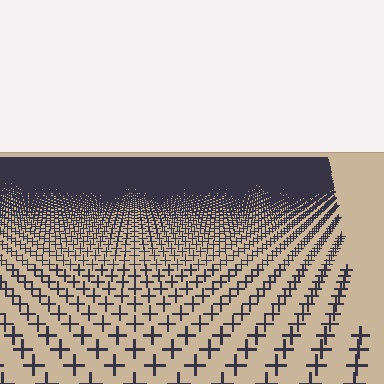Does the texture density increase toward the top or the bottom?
Density increases toward the top.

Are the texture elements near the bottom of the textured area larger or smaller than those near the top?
Larger. Near the bottom, elements are closer to the viewer and appear at a bigger on-screen size.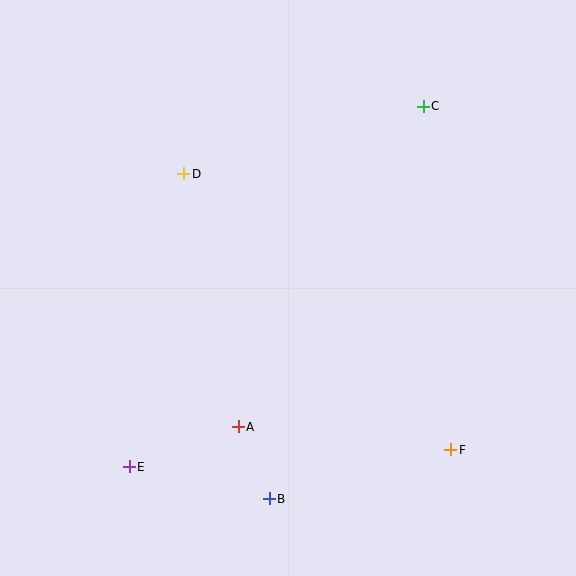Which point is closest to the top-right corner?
Point C is closest to the top-right corner.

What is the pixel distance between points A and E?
The distance between A and E is 116 pixels.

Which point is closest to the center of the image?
Point A at (238, 427) is closest to the center.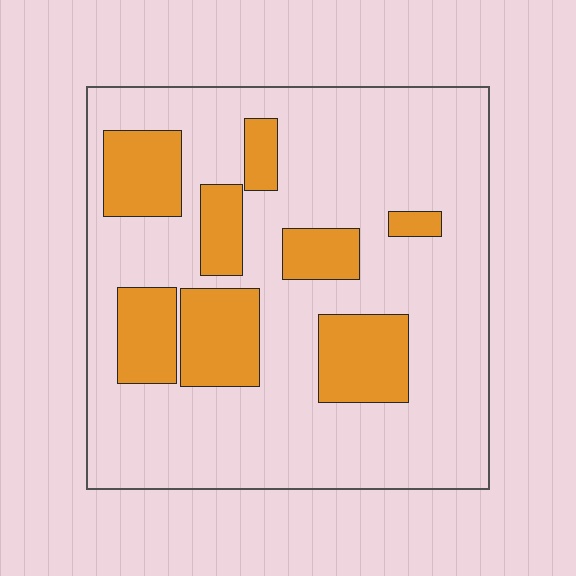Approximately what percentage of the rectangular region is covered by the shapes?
Approximately 25%.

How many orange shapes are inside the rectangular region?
8.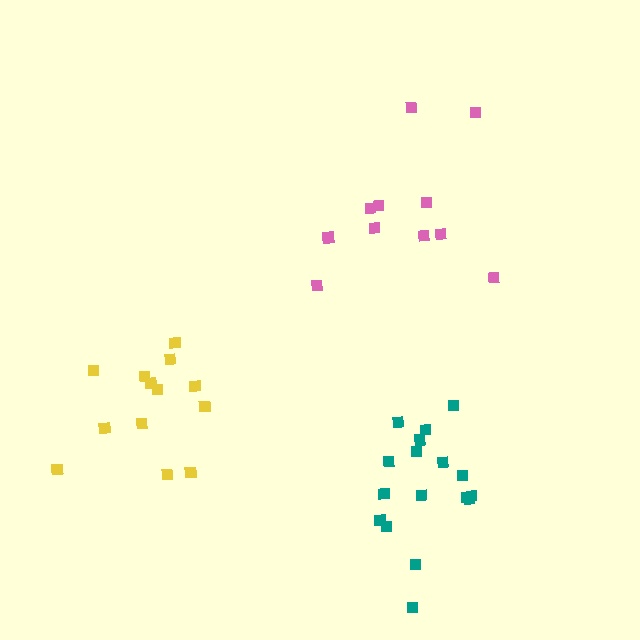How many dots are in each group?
Group 1: 17 dots, Group 2: 11 dots, Group 3: 13 dots (41 total).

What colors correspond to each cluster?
The clusters are colored: teal, pink, yellow.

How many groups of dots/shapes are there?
There are 3 groups.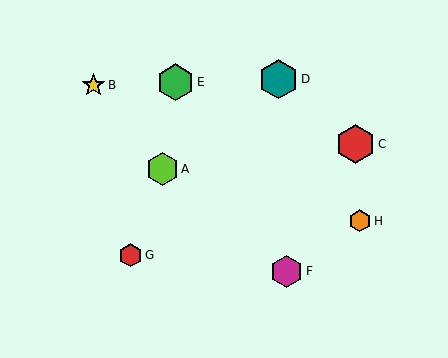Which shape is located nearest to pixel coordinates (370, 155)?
The red hexagon (labeled C) at (356, 144) is nearest to that location.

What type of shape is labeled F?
Shape F is a magenta hexagon.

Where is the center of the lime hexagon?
The center of the lime hexagon is at (162, 169).